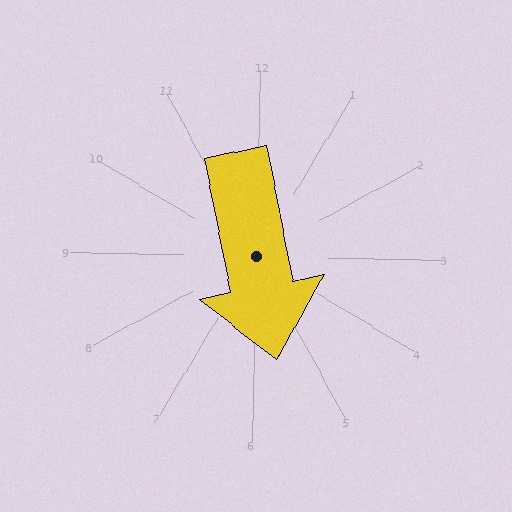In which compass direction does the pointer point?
South.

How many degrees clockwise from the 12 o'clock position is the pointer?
Approximately 167 degrees.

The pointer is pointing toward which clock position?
Roughly 6 o'clock.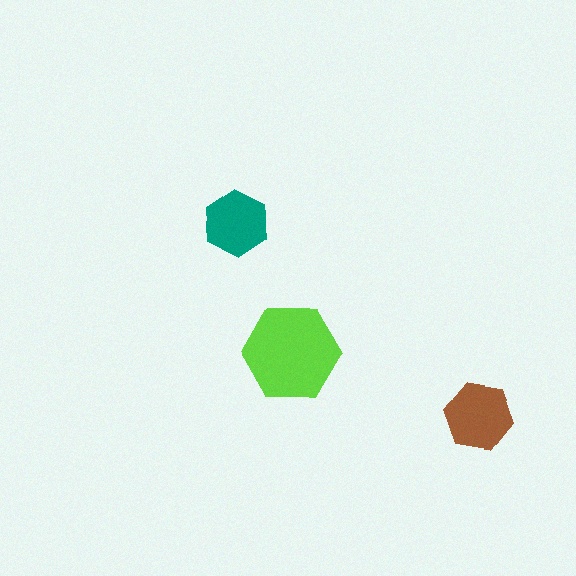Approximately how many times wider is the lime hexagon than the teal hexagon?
About 1.5 times wider.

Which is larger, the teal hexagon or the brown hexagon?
The brown one.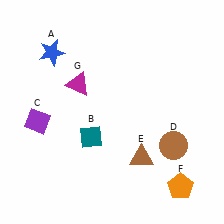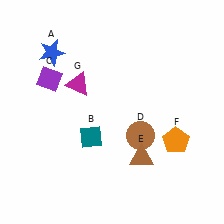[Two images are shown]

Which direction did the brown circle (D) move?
The brown circle (D) moved left.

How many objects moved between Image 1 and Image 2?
3 objects moved between the two images.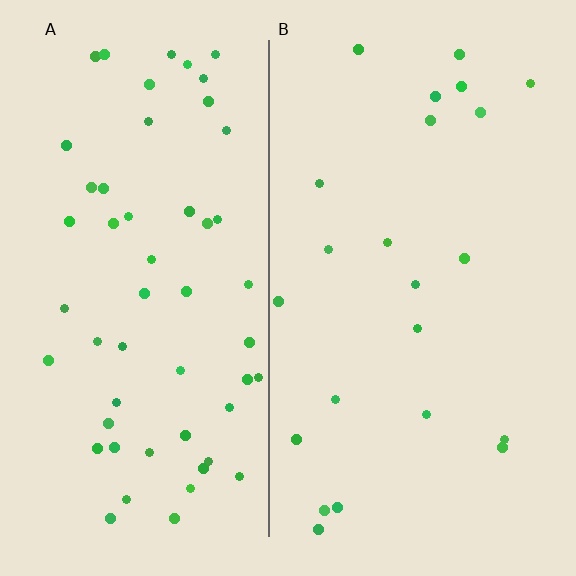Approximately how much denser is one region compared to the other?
Approximately 2.4× — region A over region B.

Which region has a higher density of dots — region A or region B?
A (the left).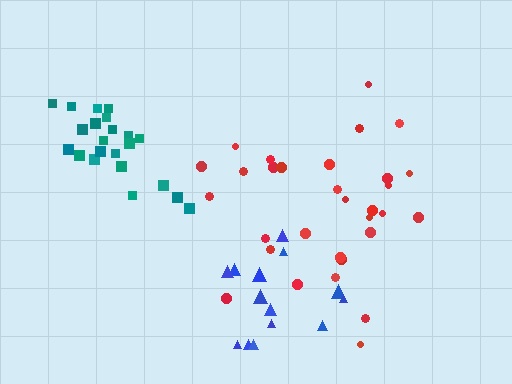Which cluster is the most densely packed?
Teal.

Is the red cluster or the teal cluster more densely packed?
Teal.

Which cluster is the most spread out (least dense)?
Blue.